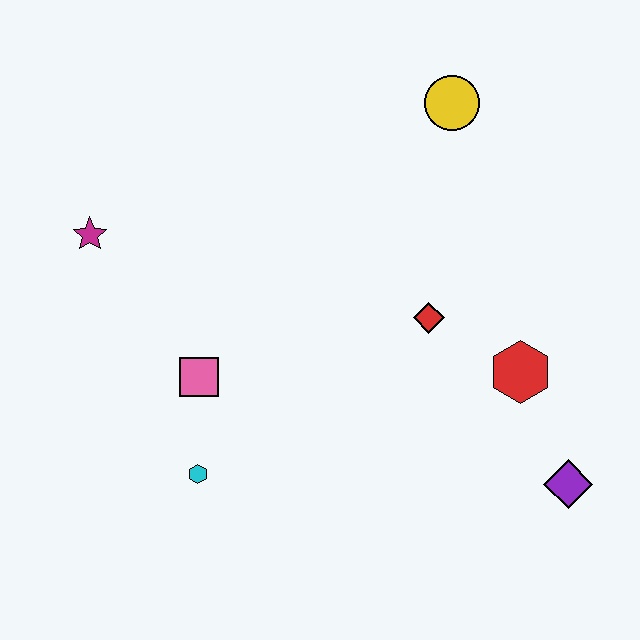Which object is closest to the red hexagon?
The red diamond is closest to the red hexagon.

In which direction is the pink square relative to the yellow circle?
The pink square is below the yellow circle.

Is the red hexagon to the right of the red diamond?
Yes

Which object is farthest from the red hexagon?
The magenta star is farthest from the red hexagon.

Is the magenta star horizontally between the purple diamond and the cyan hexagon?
No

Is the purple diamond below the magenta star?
Yes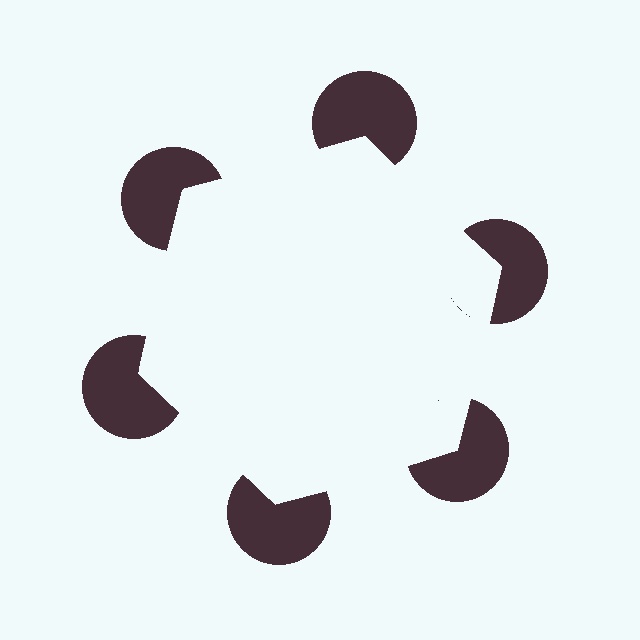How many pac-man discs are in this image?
There are 6 — one at each vertex of the illusory hexagon.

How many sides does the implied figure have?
6 sides.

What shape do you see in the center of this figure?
An illusory hexagon — its edges are inferred from the aligned wedge cuts in the pac-man discs, not physically drawn.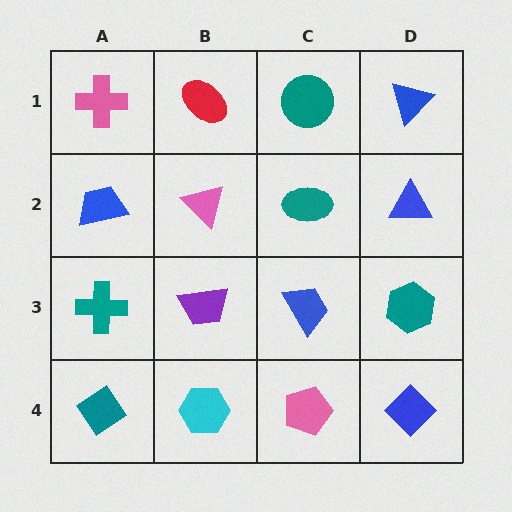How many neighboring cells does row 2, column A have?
3.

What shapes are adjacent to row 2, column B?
A red ellipse (row 1, column B), a purple trapezoid (row 3, column B), a blue trapezoid (row 2, column A), a teal ellipse (row 2, column C).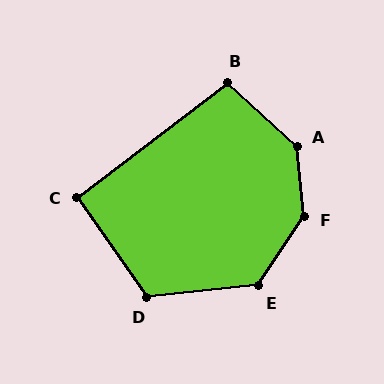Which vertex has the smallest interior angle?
C, at approximately 93 degrees.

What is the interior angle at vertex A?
Approximately 138 degrees (obtuse).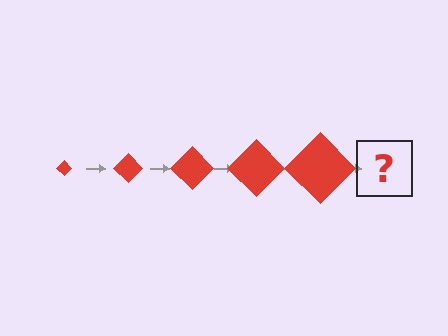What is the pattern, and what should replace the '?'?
The pattern is that the diamond gets progressively larger each step. The '?' should be a red diamond, larger than the previous one.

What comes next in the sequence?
The next element should be a red diamond, larger than the previous one.